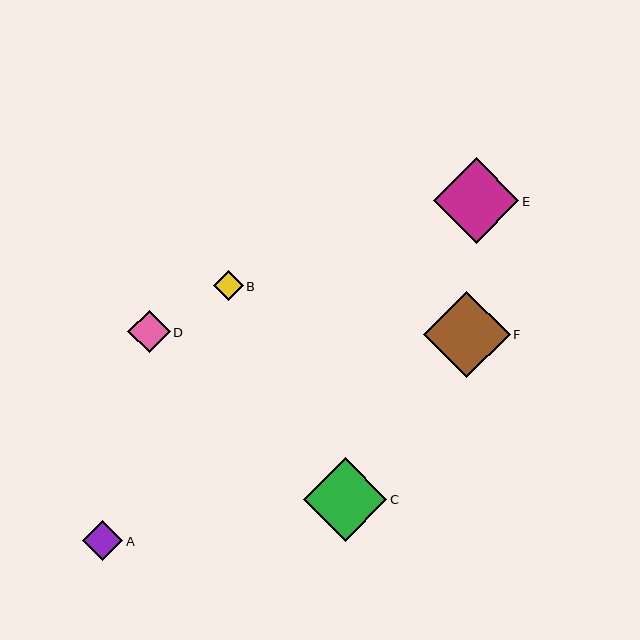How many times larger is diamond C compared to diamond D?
Diamond C is approximately 2.0 times the size of diamond D.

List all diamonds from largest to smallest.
From largest to smallest: F, E, C, D, A, B.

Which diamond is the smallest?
Diamond B is the smallest with a size of approximately 29 pixels.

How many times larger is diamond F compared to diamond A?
Diamond F is approximately 2.2 times the size of diamond A.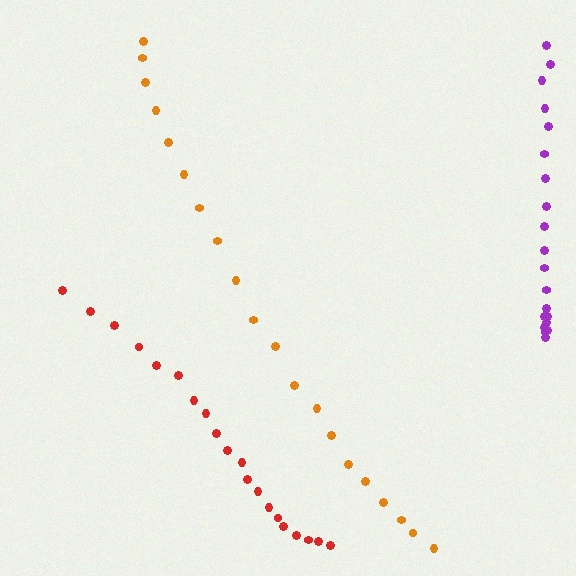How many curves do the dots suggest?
There are 3 distinct paths.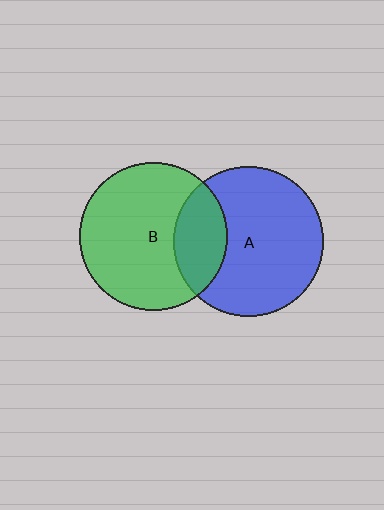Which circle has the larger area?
Circle A (blue).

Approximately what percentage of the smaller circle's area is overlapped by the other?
Approximately 25%.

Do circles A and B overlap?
Yes.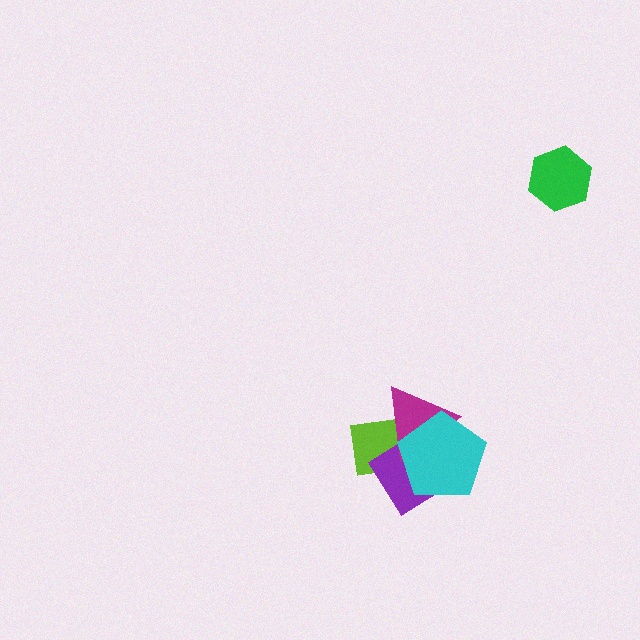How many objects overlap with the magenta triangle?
3 objects overlap with the magenta triangle.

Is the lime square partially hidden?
Yes, it is partially covered by another shape.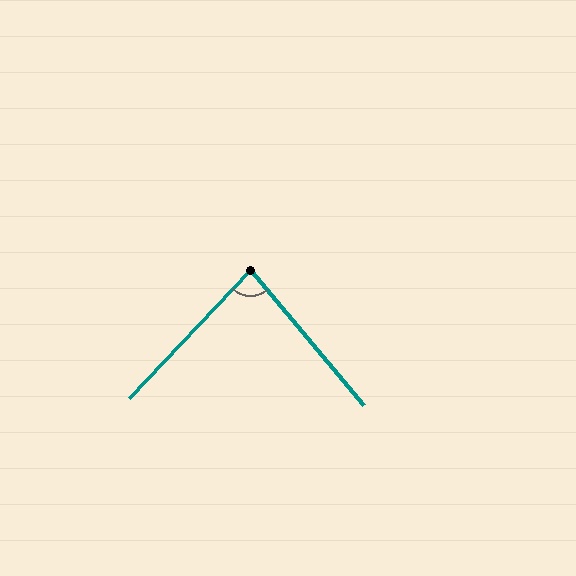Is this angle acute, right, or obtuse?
It is acute.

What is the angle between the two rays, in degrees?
Approximately 83 degrees.